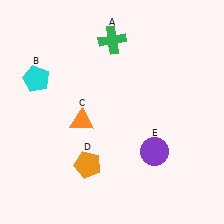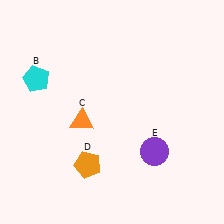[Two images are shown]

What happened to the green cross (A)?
The green cross (A) was removed in Image 2. It was in the top-right area of Image 1.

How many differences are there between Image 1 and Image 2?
There is 1 difference between the two images.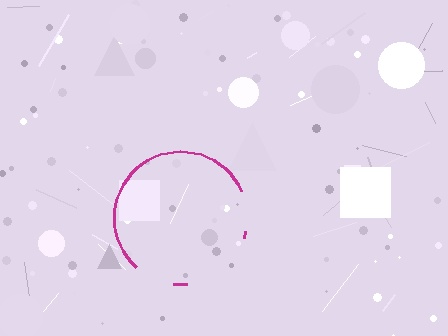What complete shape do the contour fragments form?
The contour fragments form a circle.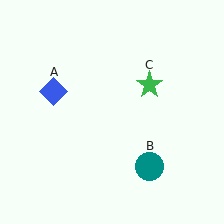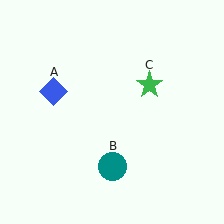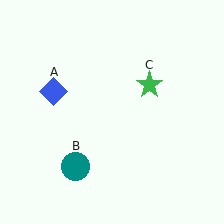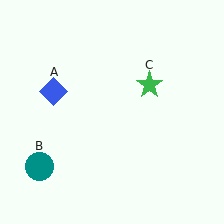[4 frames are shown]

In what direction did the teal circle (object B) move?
The teal circle (object B) moved left.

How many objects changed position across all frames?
1 object changed position: teal circle (object B).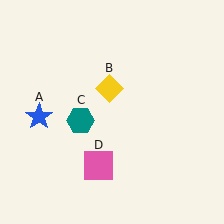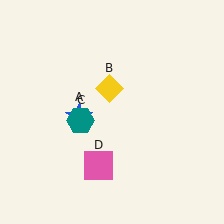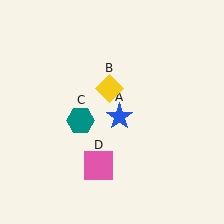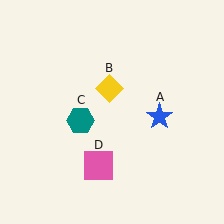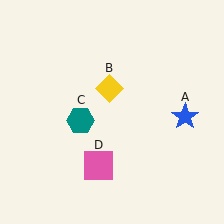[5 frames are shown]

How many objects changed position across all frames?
1 object changed position: blue star (object A).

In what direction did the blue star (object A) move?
The blue star (object A) moved right.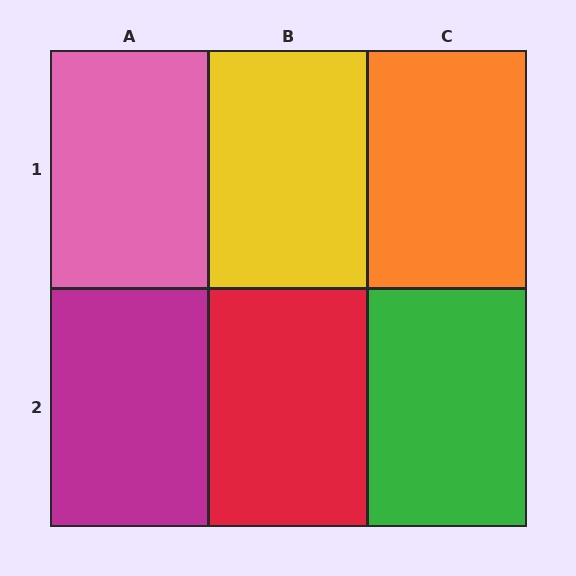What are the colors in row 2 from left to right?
Magenta, red, green.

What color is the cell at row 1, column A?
Pink.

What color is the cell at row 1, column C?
Orange.